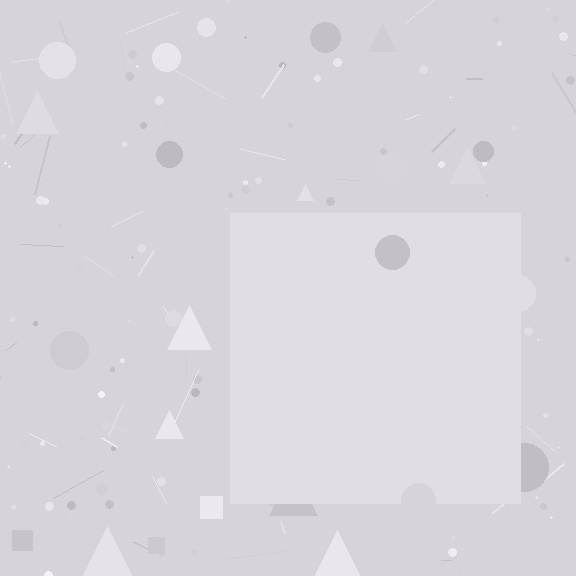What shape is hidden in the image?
A square is hidden in the image.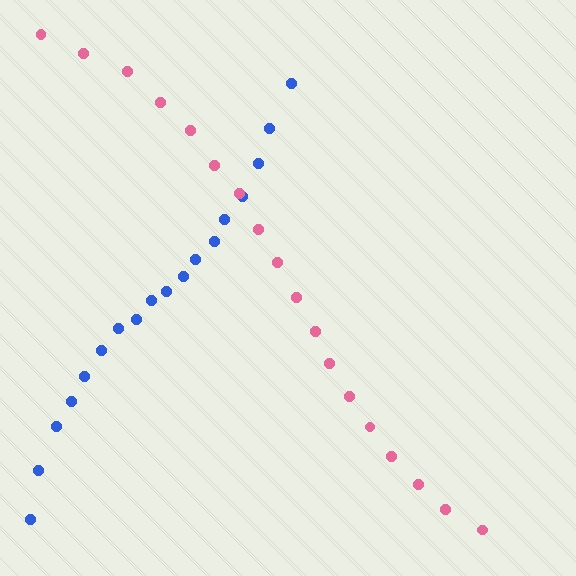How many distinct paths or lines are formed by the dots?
There are 2 distinct paths.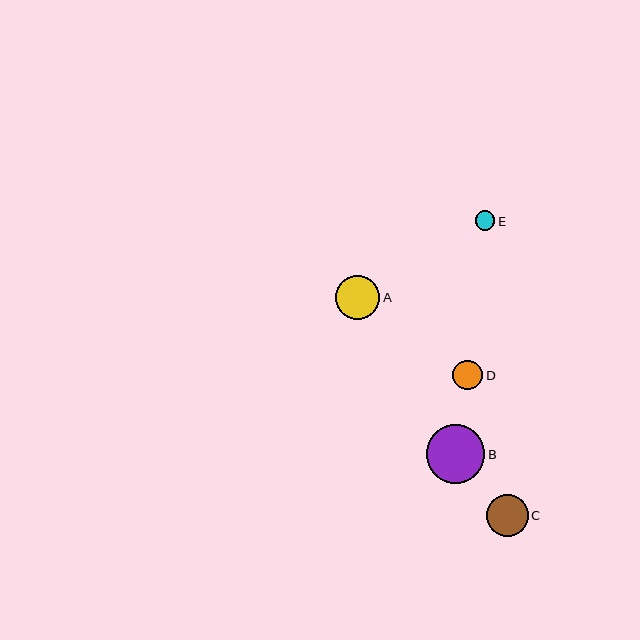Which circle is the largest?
Circle B is the largest with a size of approximately 59 pixels.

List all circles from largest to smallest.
From largest to smallest: B, A, C, D, E.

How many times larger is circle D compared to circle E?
Circle D is approximately 1.5 times the size of circle E.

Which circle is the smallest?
Circle E is the smallest with a size of approximately 20 pixels.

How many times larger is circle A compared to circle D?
Circle A is approximately 1.5 times the size of circle D.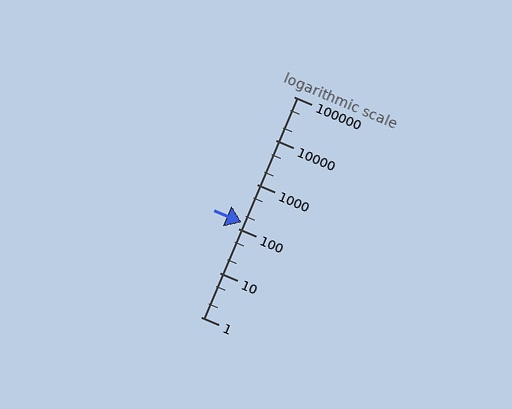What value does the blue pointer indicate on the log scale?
The pointer indicates approximately 140.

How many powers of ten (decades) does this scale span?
The scale spans 5 decades, from 1 to 100000.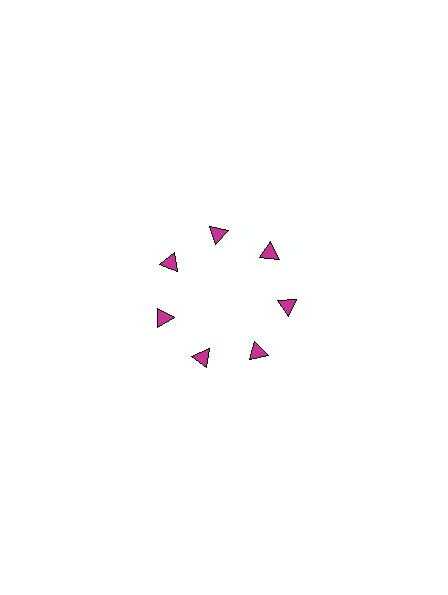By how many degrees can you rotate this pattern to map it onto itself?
The pattern maps onto itself every 51 degrees of rotation.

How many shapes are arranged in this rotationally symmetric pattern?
There are 7 shapes, arranged in 7 groups of 1.